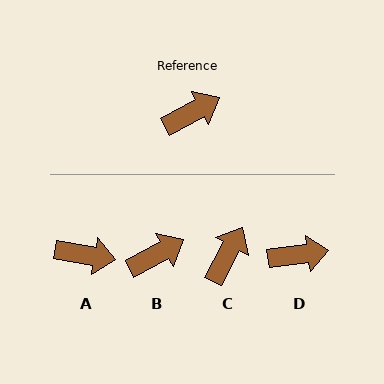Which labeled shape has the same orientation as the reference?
B.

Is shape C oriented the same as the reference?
No, it is off by about 33 degrees.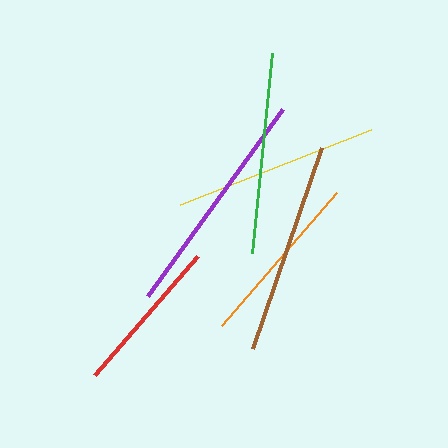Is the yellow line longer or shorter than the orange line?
The yellow line is longer than the orange line.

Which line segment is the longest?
The purple line is the longest at approximately 231 pixels.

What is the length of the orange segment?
The orange segment is approximately 176 pixels long.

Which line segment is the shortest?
The red line is the shortest at approximately 158 pixels.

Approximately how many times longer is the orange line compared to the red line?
The orange line is approximately 1.1 times the length of the red line.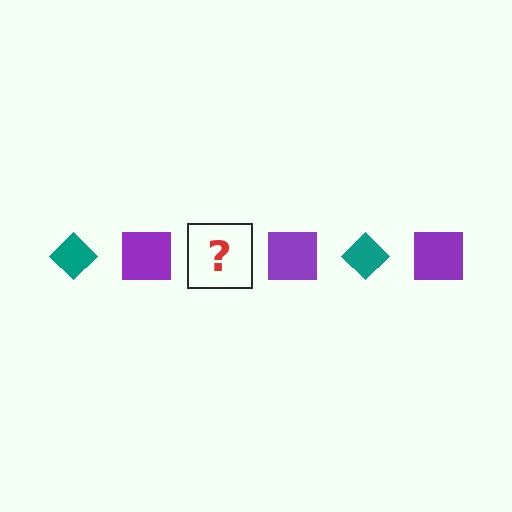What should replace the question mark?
The question mark should be replaced with a teal diamond.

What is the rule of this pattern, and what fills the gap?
The rule is that the pattern alternates between teal diamond and purple square. The gap should be filled with a teal diamond.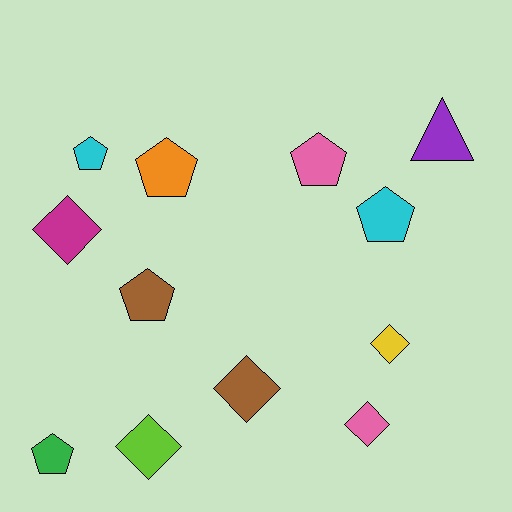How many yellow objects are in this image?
There is 1 yellow object.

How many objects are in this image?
There are 12 objects.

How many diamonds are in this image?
There are 5 diamonds.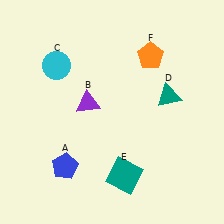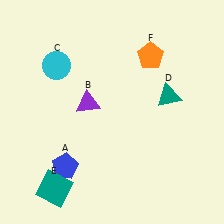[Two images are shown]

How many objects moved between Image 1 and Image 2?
1 object moved between the two images.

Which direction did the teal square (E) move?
The teal square (E) moved left.